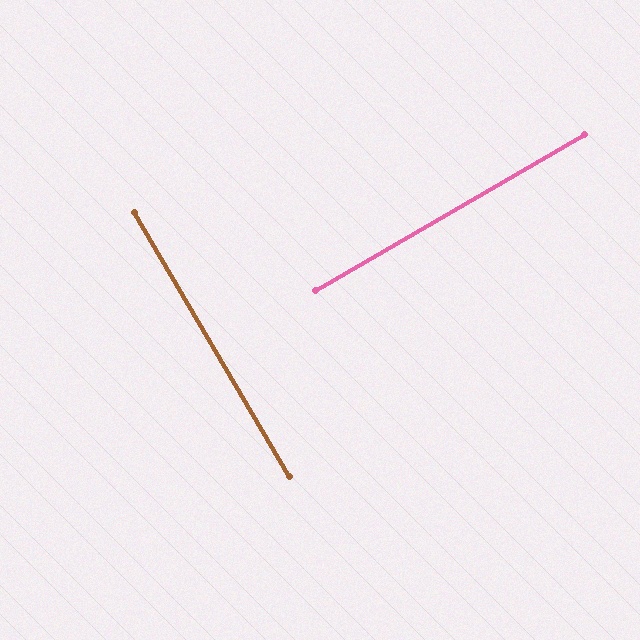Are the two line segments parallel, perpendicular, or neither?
Perpendicular — they meet at approximately 90°.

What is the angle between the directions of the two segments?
Approximately 90 degrees.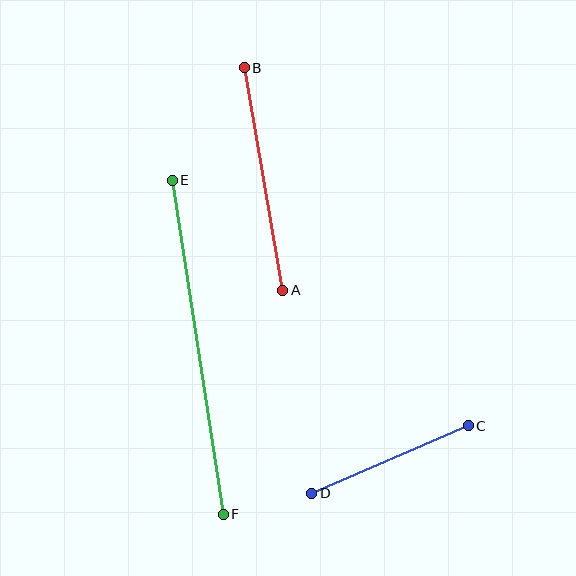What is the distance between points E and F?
The distance is approximately 338 pixels.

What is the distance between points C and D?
The distance is approximately 170 pixels.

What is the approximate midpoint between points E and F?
The midpoint is at approximately (198, 347) pixels.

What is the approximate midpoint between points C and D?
The midpoint is at approximately (390, 459) pixels.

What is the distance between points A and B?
The distance is approximately 225 pixels.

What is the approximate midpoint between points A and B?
The midpoint is at approximately (263, 179) pixels.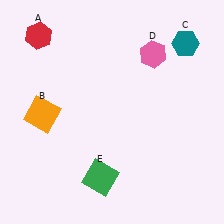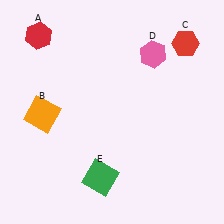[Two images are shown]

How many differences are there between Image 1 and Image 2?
There is 1 difference between the two images.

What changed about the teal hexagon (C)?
In Image 1, C is teal. In Image 2, it changed to red.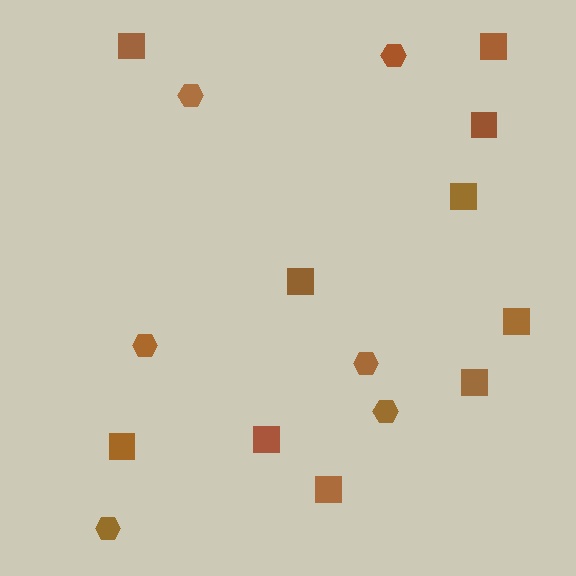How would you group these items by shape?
There are 2 groups: one group of squares (10) and one group of hexagons (6).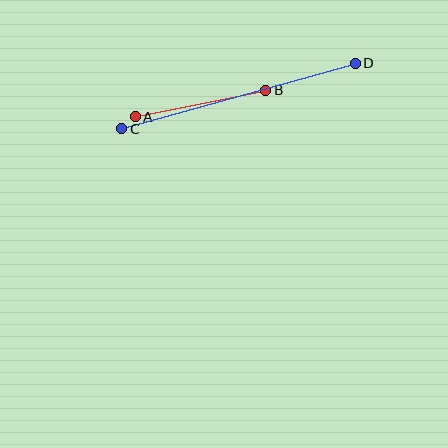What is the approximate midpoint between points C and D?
The midpoint is at approximately (239, 96) pixels.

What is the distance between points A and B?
The distance is approximately 133 pixels.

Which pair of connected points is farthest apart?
Points C and D are farthest apart.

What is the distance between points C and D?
The distance is approximately 242 pixels.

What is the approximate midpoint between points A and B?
The midpoint is at approximately (201, 103) pixels.